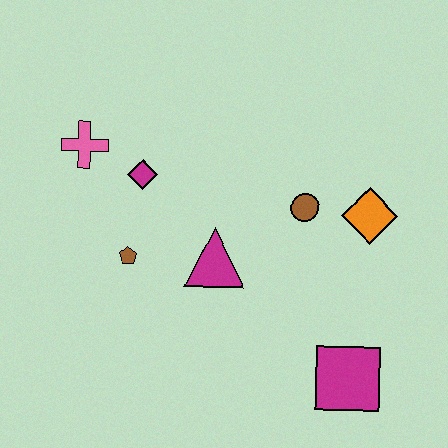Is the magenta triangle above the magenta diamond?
No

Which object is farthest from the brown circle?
The pink cross is farthest from the brown circle.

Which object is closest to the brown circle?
The orange diamond is closest to the brown circle.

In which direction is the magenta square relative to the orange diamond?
The magenta square is below the orange diamond.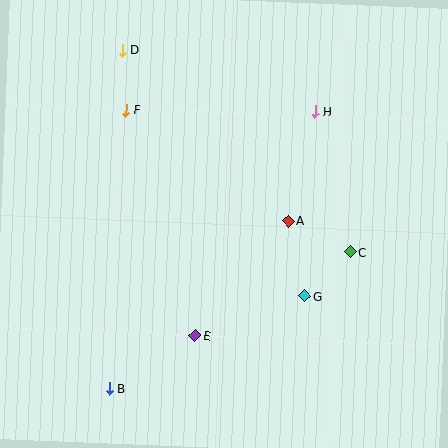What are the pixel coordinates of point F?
Point F is at (126, 110).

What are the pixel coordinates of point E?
Point E is at (195, 336).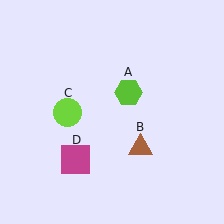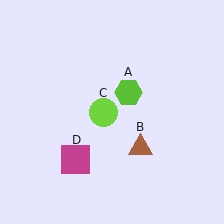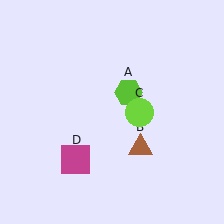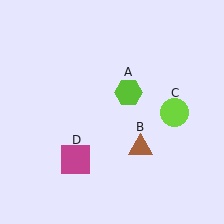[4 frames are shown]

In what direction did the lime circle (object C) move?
The lime circle (object C) moved right.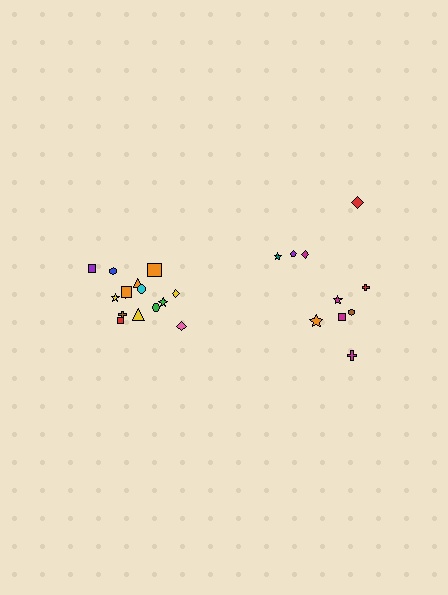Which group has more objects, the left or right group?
The left group.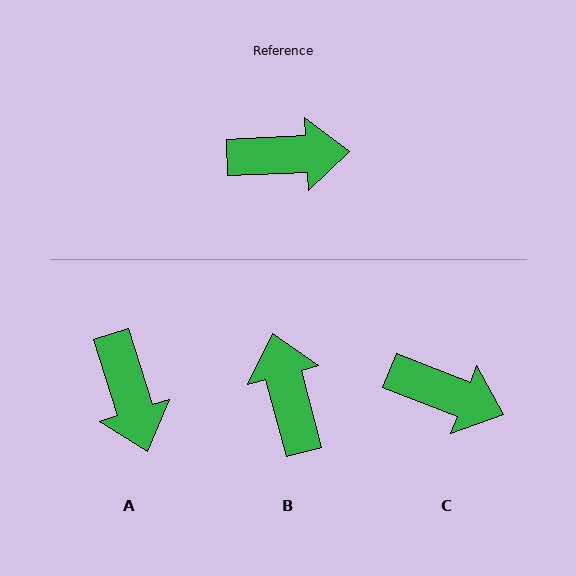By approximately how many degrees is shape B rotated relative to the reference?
Approximately 102 degrees counter-clockwise.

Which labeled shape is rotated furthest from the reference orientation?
B, about 102 degrees away.